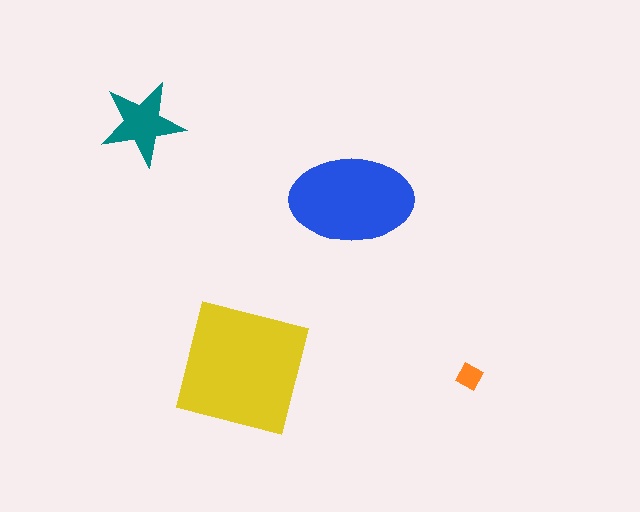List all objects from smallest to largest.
The orange diamond, the teal star, the blue ellipse, the yellow square.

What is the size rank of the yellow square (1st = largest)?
1st.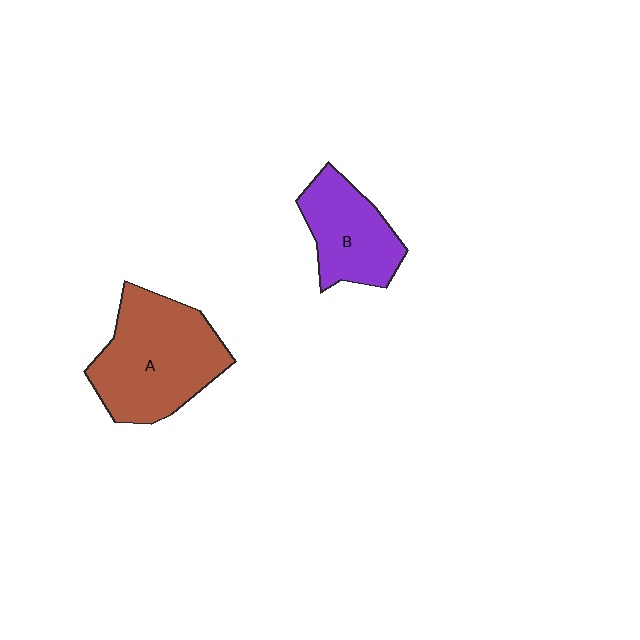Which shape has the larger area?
Shape A (brown).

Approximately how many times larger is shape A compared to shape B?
Approximately 1.6 times.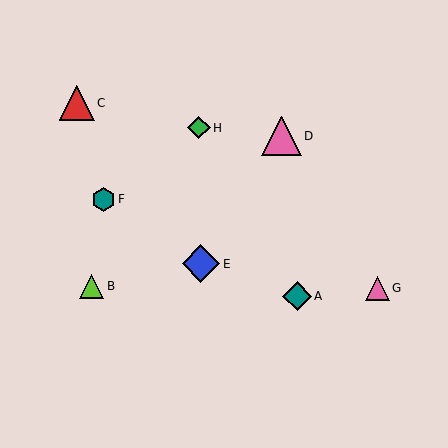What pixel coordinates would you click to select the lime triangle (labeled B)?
Click at (92, 286) to select the lime triangle B.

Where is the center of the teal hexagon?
The center of the teal hexagon is at (104, 199).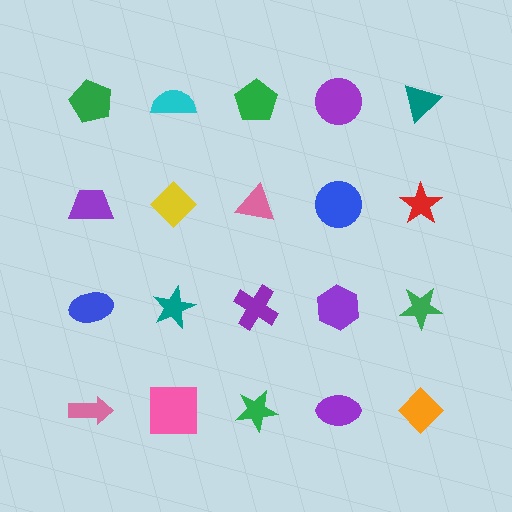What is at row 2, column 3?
A pink triangle.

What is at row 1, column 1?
A green pentagon.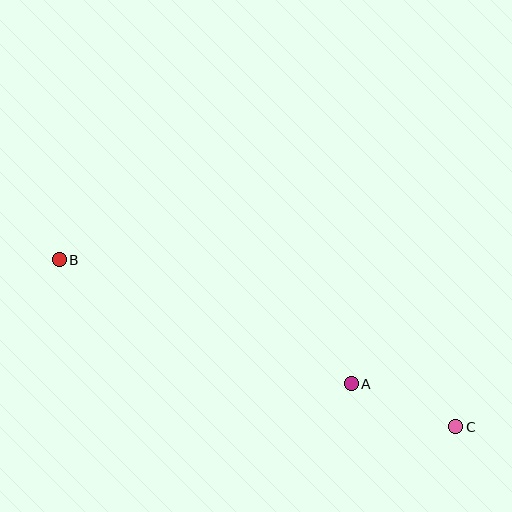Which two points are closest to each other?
Points A and C are closest to each other.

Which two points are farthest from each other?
Points B and C are farthest from each other.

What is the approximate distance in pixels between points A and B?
The distance between A and B is approximately 317 pixels.